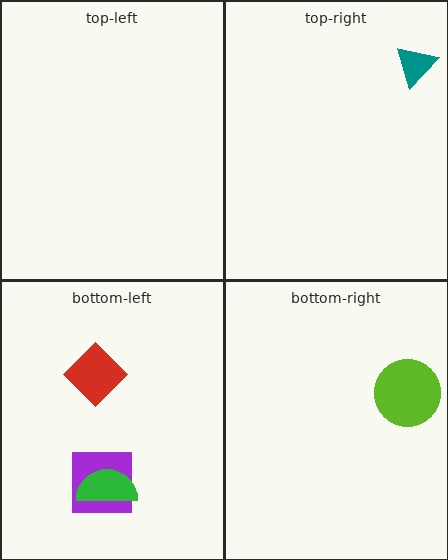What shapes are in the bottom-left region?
The purple square, the green semicircle, the red diamond.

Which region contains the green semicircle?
The bottom-left region.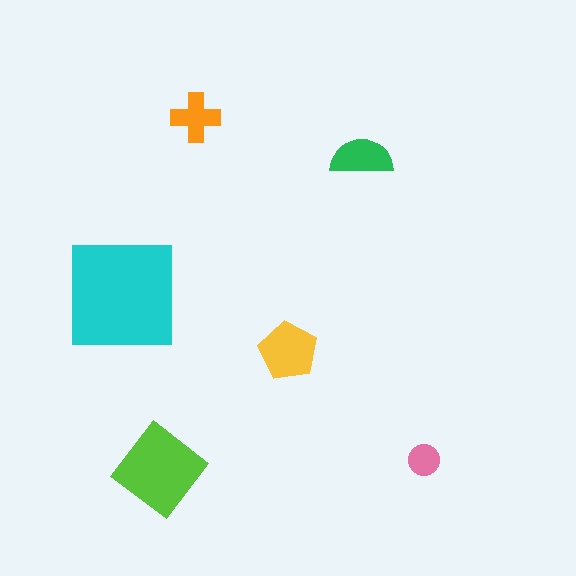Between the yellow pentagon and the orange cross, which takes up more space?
The yellow pentagon.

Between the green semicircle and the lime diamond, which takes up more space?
The lime diamond.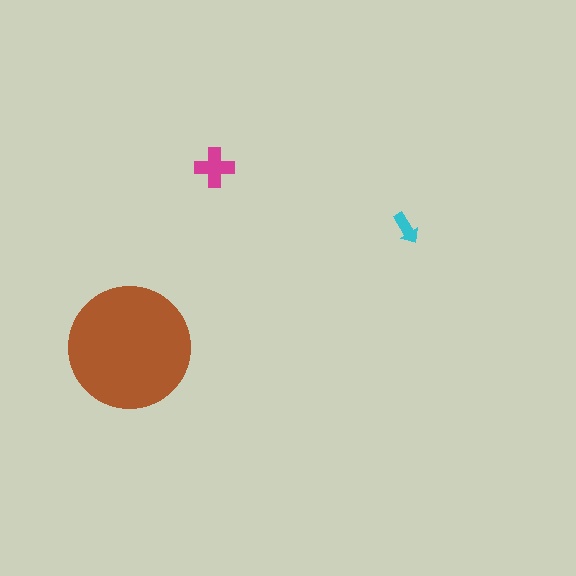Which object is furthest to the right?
The cyan arrow is rightmost.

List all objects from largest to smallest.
The brown circle, the magenta cross, the cyan arrow.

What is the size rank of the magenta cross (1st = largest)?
2nd.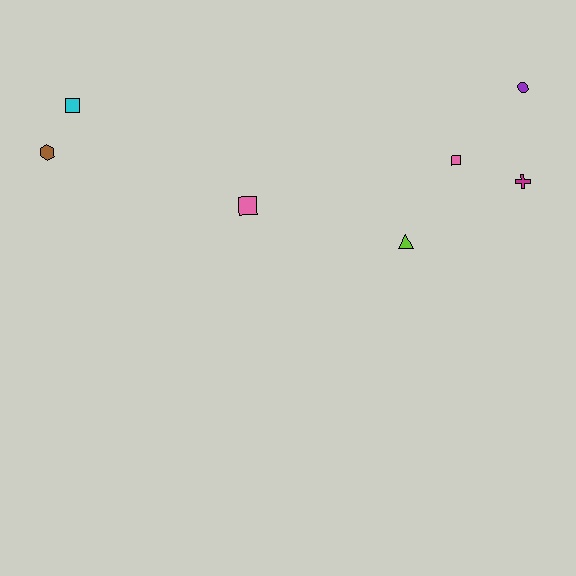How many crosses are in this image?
There is 1 cross.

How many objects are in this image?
There are 7 objects.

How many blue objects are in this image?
There are no blue objects.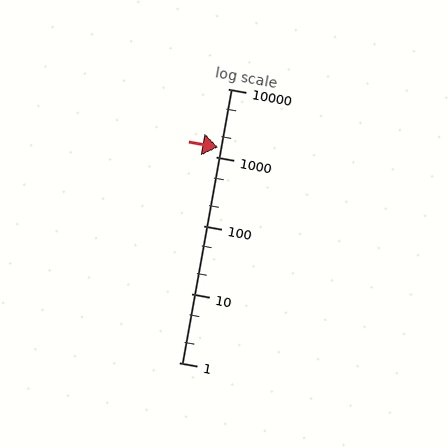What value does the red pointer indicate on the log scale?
The pointer indicates approximately 1400.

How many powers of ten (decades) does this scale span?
The scale spans 4 decades, from 1 to 10000.